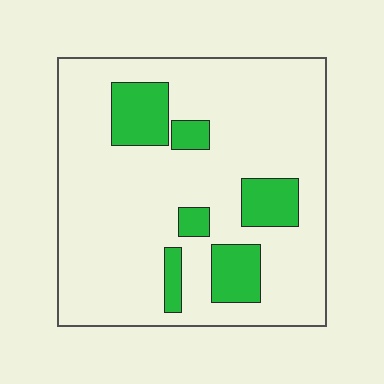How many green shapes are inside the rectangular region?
6.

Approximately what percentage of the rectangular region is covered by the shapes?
Approximately 20%.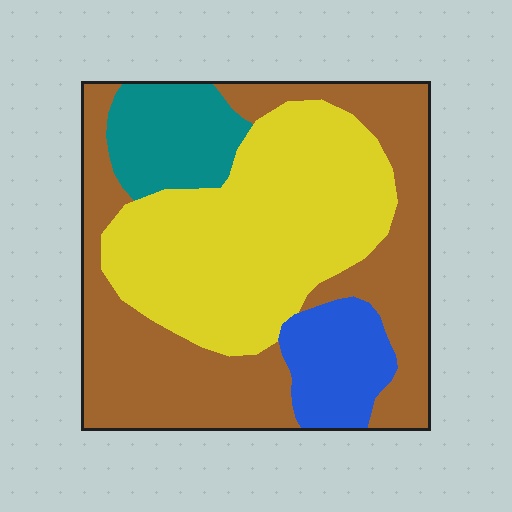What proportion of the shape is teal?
Teal takes up less than a quarter of the shape.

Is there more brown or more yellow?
Brown.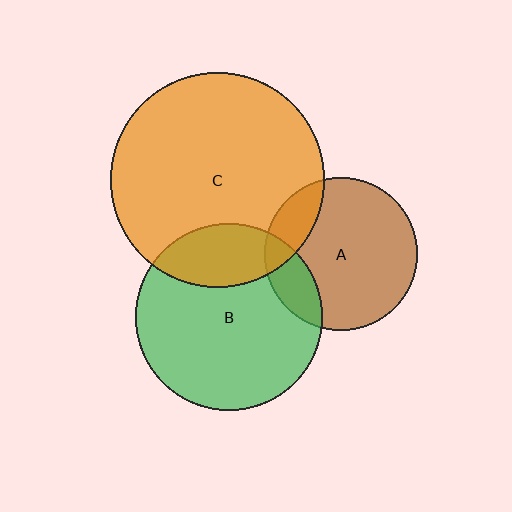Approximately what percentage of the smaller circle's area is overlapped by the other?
Approximately 15%.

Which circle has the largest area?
Circle C (orange).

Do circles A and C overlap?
Yes.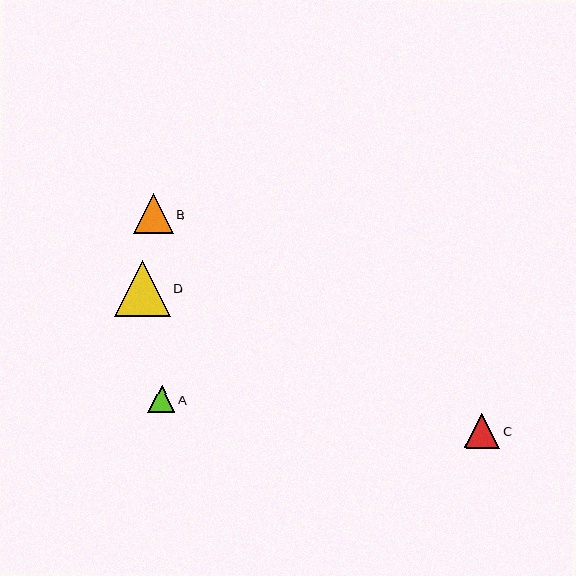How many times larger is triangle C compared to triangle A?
Triangle C is approximately 1.3 times the size of triangle A.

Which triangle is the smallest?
Triangle A is the smallest with a size of approximately 27 pixels.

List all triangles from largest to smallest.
From largest to smallest: D, B, C, A.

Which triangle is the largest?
Triangle D is the largest with a size of approximately 56 pixels.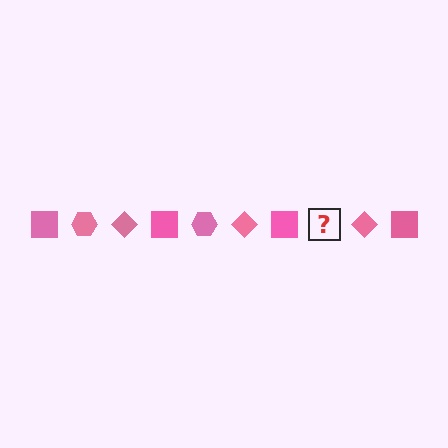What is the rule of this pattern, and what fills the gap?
The rule is that the pattern cycles through square, hexagon, diamond shapes in pink. The gap should be filled with a pink hexagon.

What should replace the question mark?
The question mark should be replaced with a pink hexagon.